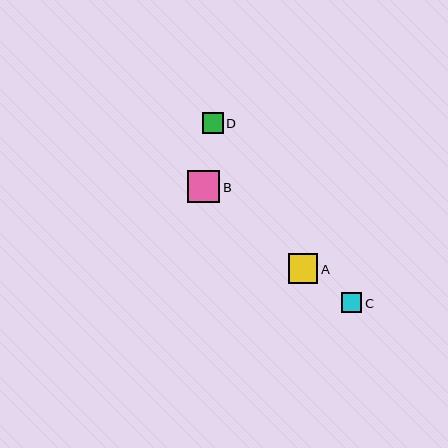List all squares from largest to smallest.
From largest to smallest: B, A, D, C.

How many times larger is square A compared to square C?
Square A is approximately 1.4 times the size of square C.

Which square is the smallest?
Square C is the smallest with a size of approximately 21 pixels.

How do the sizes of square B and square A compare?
Square B and square A are approximately the same size.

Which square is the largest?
Square B is the largest with a size of approximately 32 pixels.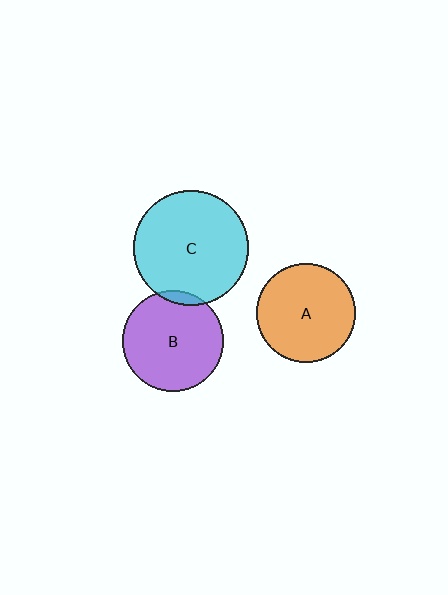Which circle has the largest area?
Circle C (cyan).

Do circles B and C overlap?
Yes.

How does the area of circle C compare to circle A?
Approximately 1.3 times.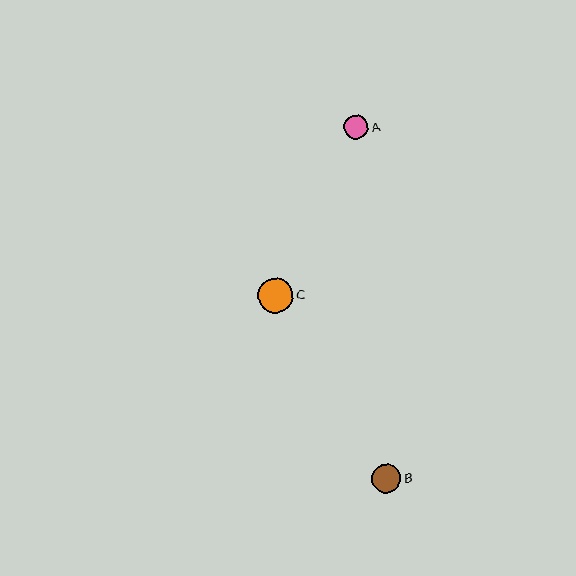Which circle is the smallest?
Circle A is the smallest with a size of approximately 24 pixels.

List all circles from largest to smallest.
From largest to smallest: C, B, A.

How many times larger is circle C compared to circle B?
Circle C is approximately 1.2 times the size of circle B.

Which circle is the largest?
Circle C is the largest with a size of approximately 35 pixels.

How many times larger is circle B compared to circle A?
Circle B is approximately 1.2 times the size of circle A.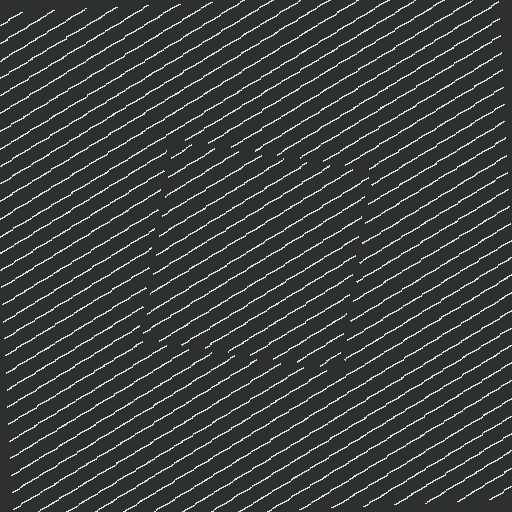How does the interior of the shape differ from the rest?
The interior of the shape contains the same grating, shifted by half a period — the contour is defined by the phase discontinuity where line-ends from the inner and outer gratings abut.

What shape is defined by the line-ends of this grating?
An illusory square. The interior of the shape contains the same grating, shifted by half a period — the contour is defined by the phase discontinuity where line-ends from the inner and outer gratings abut.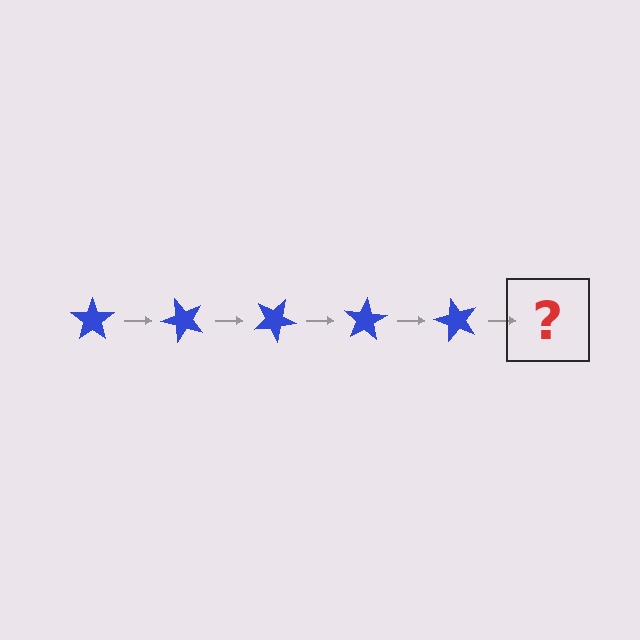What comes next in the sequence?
The next element should be a blue star rotated 250 degrees.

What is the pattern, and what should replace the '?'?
The pattern is that the star rotates 50 degrees each step. The '?' should be a blue star rotated 250 degrees.